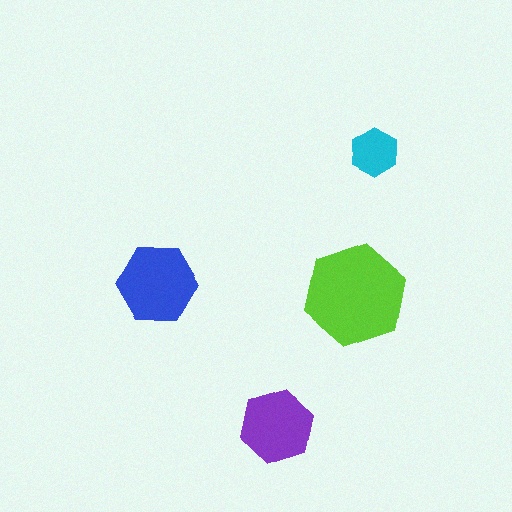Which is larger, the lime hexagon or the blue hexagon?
The lime one.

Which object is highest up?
The cyan hexagon is topmost.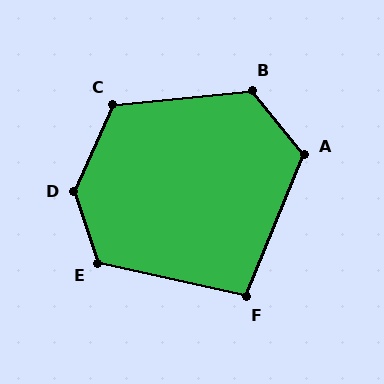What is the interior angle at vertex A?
Approximately 119 degrees (obtuse).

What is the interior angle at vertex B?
Approximately 123 degrees (obtuse).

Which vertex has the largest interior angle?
D, at approximately 138 degrees.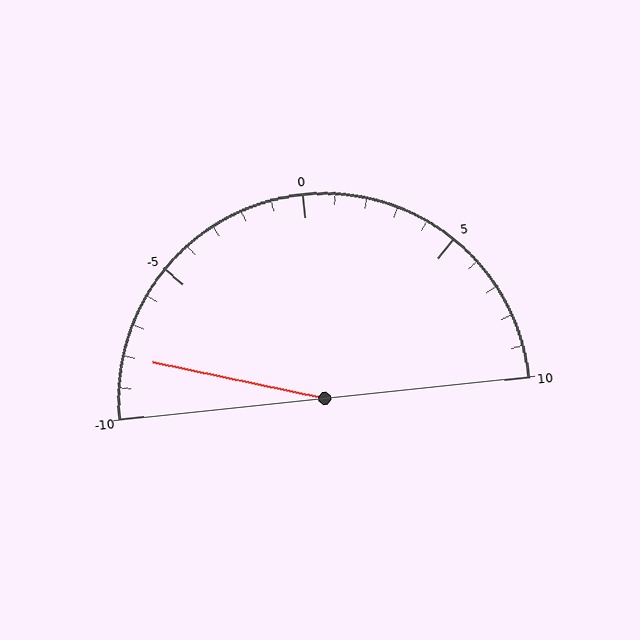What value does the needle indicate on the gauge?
The needle indicates approximately -8.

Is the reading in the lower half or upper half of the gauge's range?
The reading is in the lower half of the range (-10 to 10).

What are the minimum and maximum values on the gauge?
The gauge ranges from -10 to 10.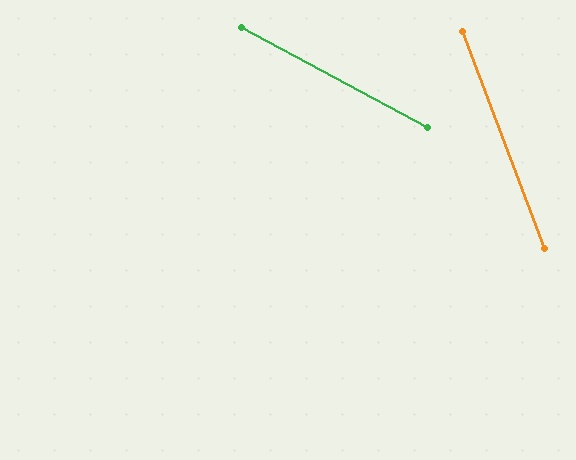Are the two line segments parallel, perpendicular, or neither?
Neither parallel nor perpendicular — they differ by about 41°.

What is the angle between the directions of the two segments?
Approximately 41 degrees.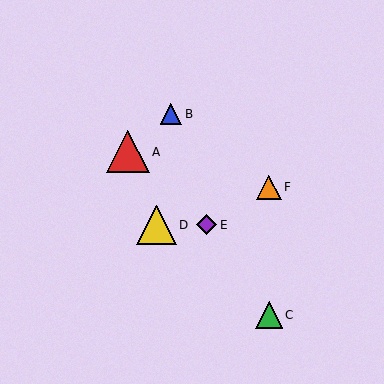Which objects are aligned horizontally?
Objects D, E are aligned horizontally.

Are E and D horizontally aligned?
Yes, both are at y≈225.